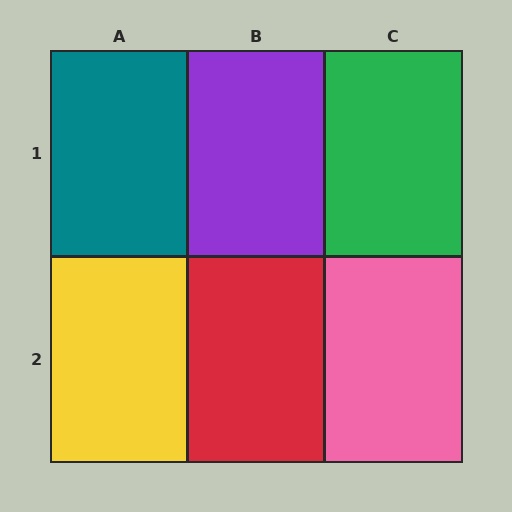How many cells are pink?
1 cell is pink.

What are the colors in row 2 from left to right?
Yellow, red, pink.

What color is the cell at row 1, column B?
Purple.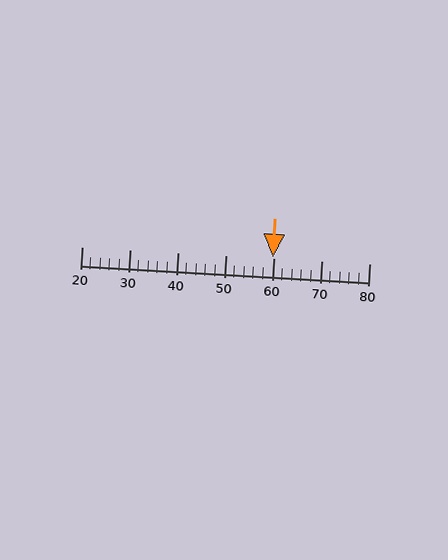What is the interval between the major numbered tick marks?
The major tick marks are spaced 10 units apart.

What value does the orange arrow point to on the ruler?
The orange arrow points to approximately 60.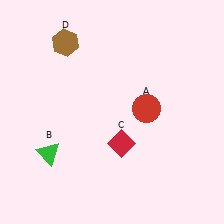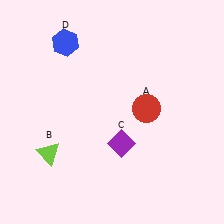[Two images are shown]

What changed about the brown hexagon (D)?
In Image 1, D is brown. In Image 2, it changed to blue.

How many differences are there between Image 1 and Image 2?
There are 3 differences between the two images.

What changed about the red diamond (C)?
In Image 1, C is red. In Image 2, it changed to purple.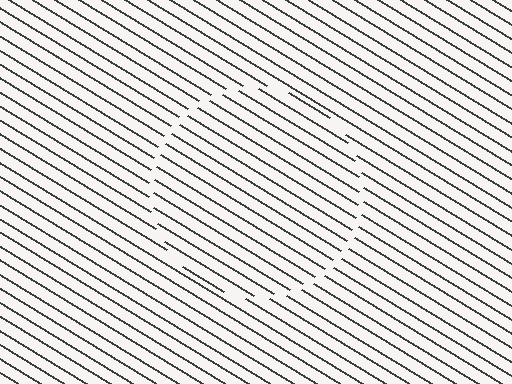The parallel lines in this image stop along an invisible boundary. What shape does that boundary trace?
An illusory circle. The interior of the shape contains the same grating, shifted by half a period — the contour is defined by the phase discontinuity where line-ends from the inner and outer gratings abut.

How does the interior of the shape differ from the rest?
The interior of the shape contains the same grating, shifted by half a period — the contour is defined by the phase discontinuity where line-ends from the inner and outer gratings abut.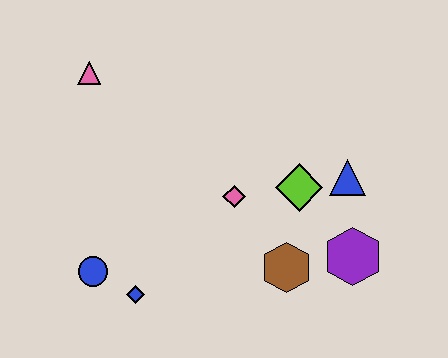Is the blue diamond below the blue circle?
Yes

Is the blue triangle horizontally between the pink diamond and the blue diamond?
No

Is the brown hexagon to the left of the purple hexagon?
Yes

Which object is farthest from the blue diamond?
The blue triangle is farthest from the blue diamond.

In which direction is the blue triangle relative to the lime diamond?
The blue triangle is to the right of the lime diamond.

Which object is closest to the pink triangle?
The pink diamond is closest to the pink triangle.